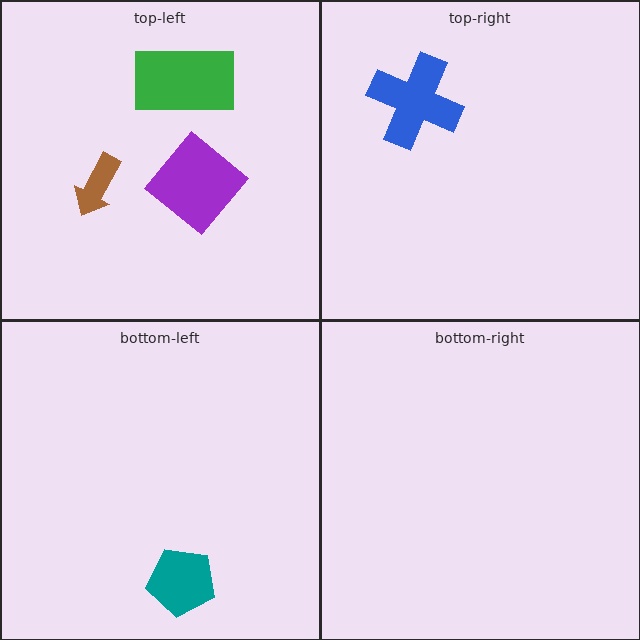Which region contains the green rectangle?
The top-left region.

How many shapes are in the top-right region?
1.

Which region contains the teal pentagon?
The bottom-left region.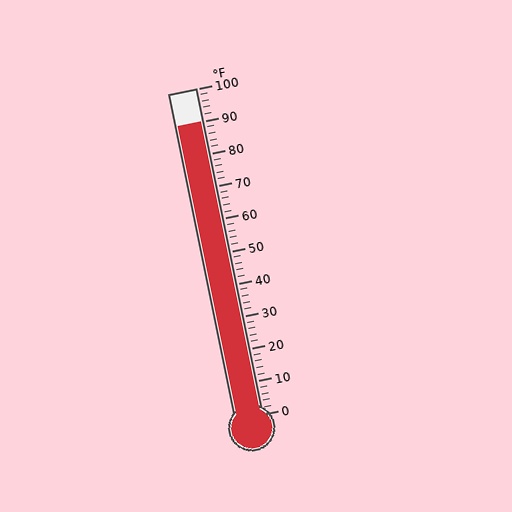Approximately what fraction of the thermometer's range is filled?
The thermometer is filled to approximately 90% of its range.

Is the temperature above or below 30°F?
The temperature is above 30°F.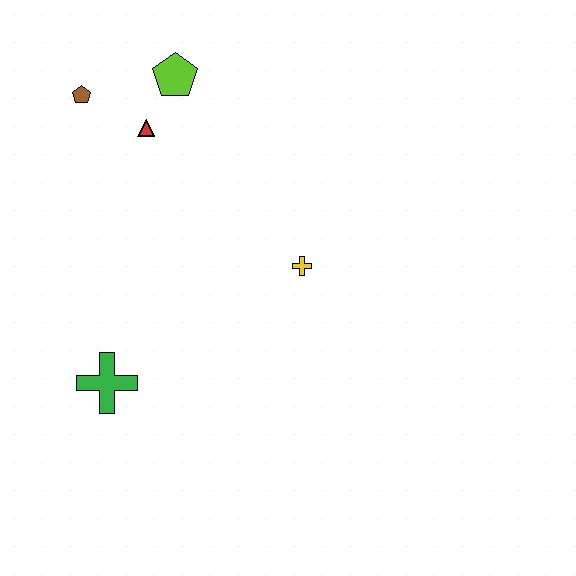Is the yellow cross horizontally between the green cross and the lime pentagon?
No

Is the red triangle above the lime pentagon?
No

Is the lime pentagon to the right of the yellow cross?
No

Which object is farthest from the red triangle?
The green cross is farthest from the red triangle.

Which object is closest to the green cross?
The yellow cross is closest to the green cross.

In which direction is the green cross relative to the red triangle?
The green cross is below the red triangle.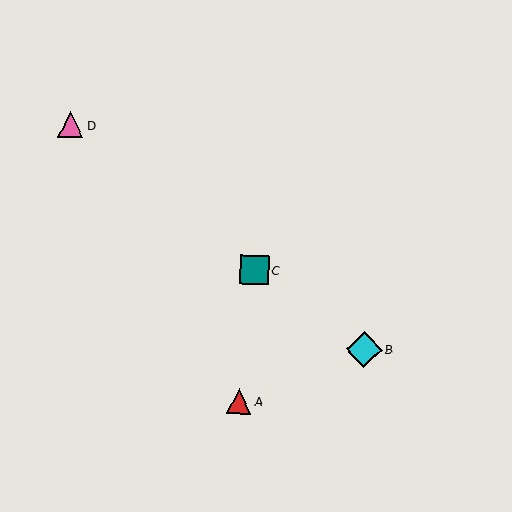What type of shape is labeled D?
Shape D is a pink triangle.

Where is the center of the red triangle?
The center of the red triangle is at (239, 401).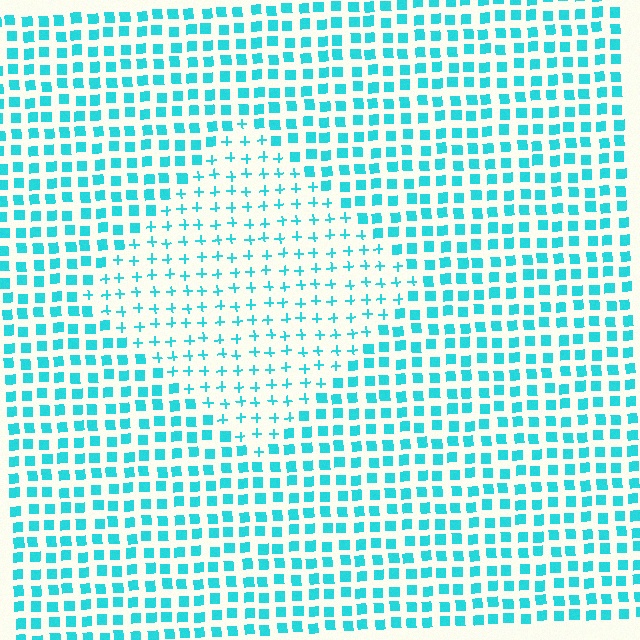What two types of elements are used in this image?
The image uses plus signs inside the diamond region and squares outside it.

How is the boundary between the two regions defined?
The boundary is defined by a change in element shape: plus signs inside vs. squares outside. All elements share the same color and spacing.